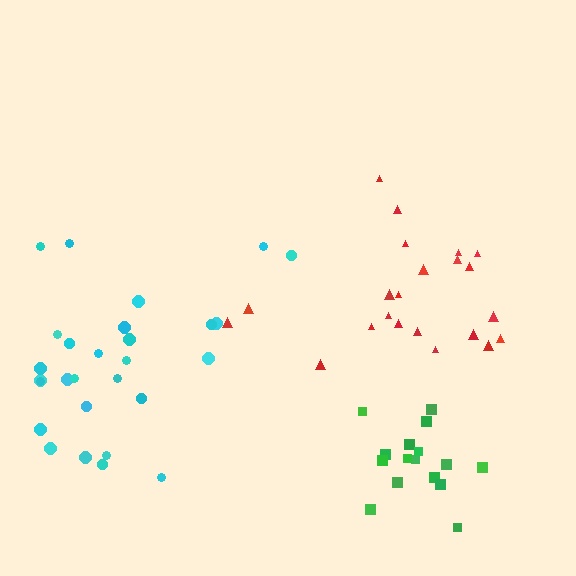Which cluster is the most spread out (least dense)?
Red.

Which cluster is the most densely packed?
Green.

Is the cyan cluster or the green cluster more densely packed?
Green.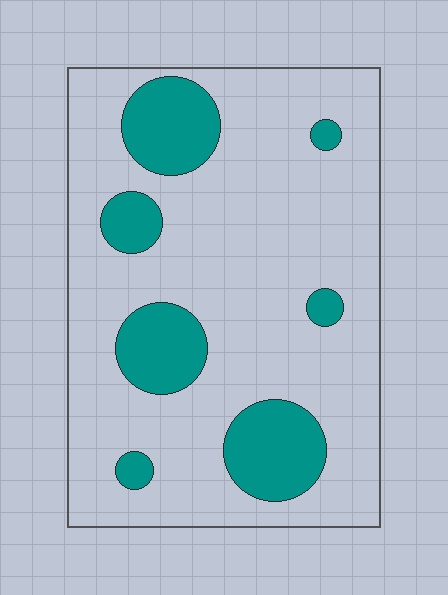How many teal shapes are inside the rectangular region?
7.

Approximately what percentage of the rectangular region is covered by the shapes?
Approximately 20%.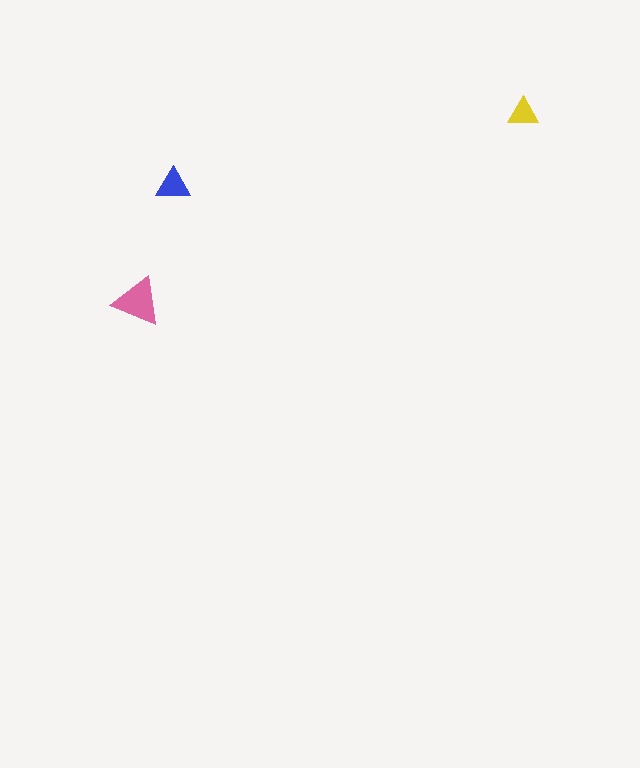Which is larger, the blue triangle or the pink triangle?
The pink one.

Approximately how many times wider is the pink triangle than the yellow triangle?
About 1.5 times wider.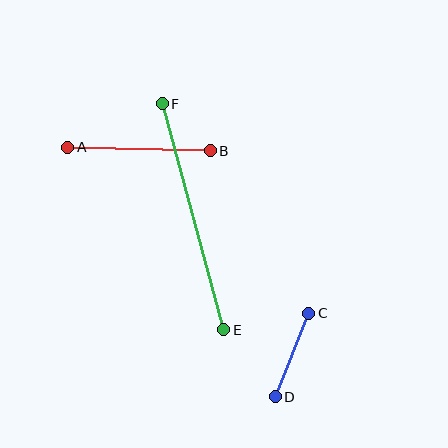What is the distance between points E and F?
The distance is approximately 235 pixels.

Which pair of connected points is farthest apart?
Points E and F are farthest apart.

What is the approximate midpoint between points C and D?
The midpoint is at approximately (292, 355) pixels.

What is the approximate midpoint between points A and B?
The midpoint is at approximately (139, 149) pixels.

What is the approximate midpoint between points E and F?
The midpoint is at approximately (193, 217) pixels.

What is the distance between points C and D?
The distance is approximately 90 pixels.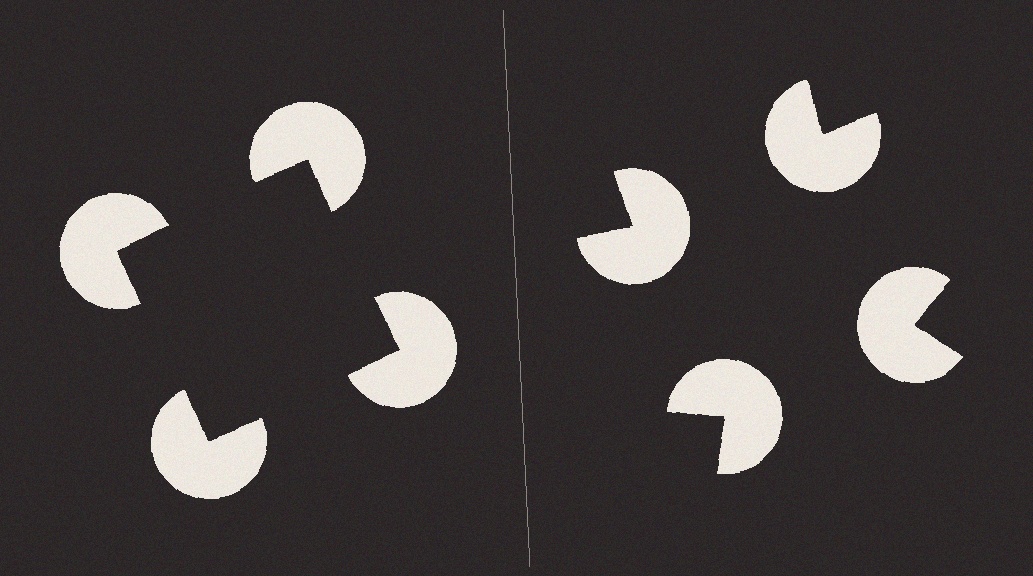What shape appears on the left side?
An illusory square.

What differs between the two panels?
The pac-man discs are positioned identically on both sides; only the wedge orientations differ. On the left they align to a square; on the right they are misaligned.